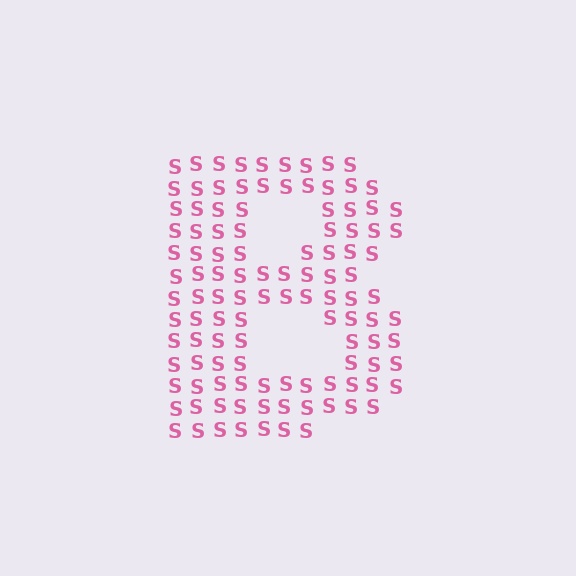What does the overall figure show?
The overall figure shows the letter B.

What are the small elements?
The small elements are letter S's.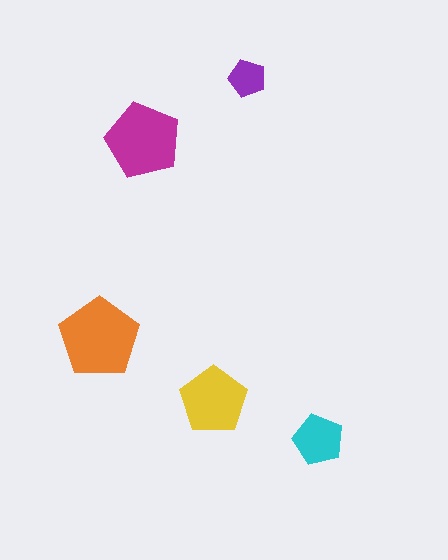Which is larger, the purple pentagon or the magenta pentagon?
The magenta one.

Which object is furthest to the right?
The cyan pentagon is rightmost.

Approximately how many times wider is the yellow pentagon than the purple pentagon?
About 2 times wider.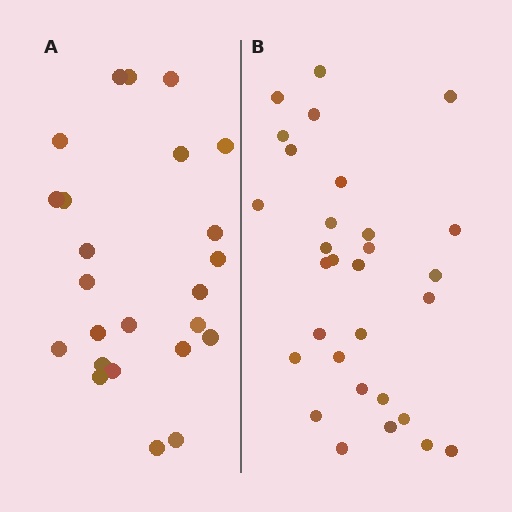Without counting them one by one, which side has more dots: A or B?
Region B (the right region) has more dots.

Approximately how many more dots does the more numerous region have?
Region B has about 6 more dots than region A.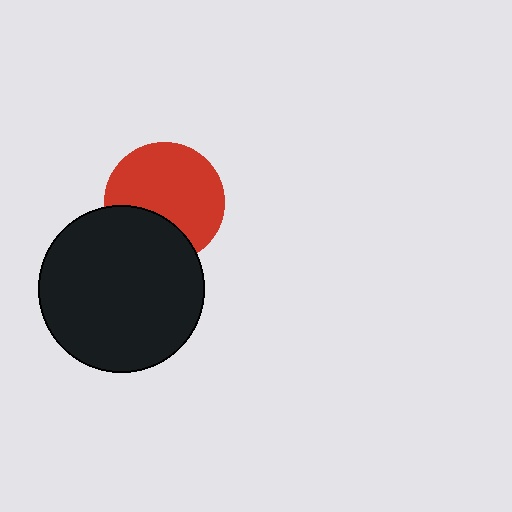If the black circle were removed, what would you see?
You would see the complete red circle.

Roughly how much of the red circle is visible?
Most of it is visible (roughly 70%).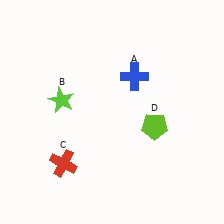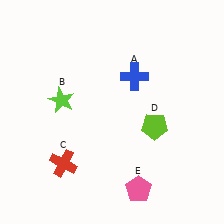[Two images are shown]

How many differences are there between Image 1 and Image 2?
There is 1 difference between the two images.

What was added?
A pink pentagon (E) was added in Image 2.